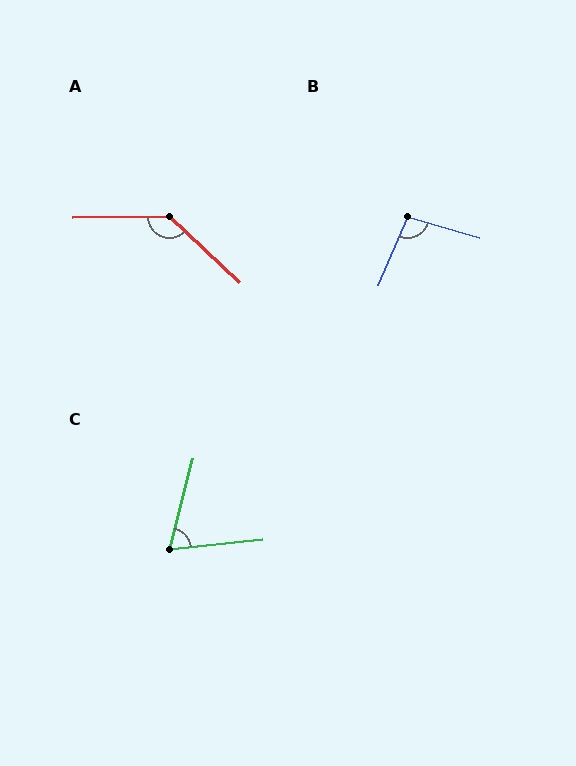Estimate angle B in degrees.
Approximately 97 degrees.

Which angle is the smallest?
C, at approximately 70 degrees.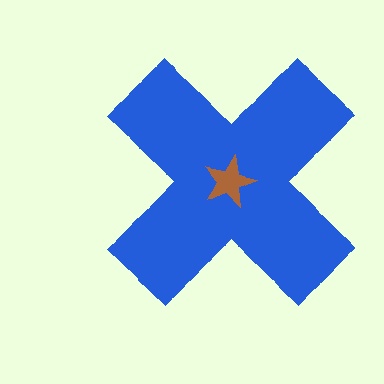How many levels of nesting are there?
2.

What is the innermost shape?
The brown star.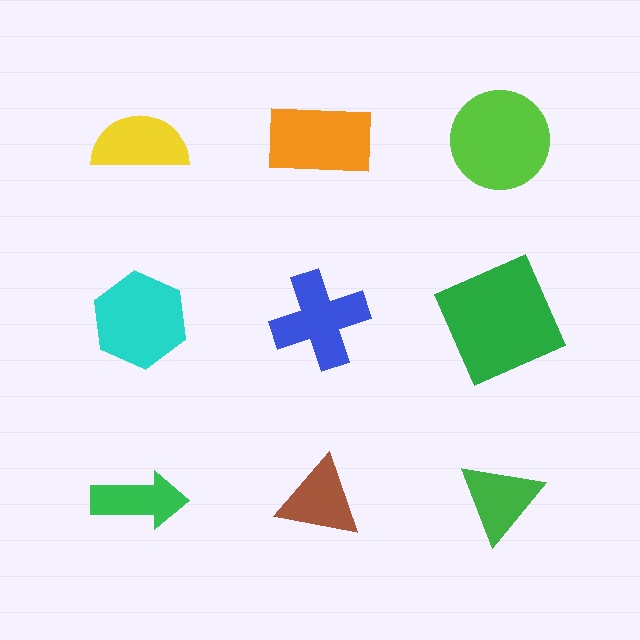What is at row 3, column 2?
A brown triangle.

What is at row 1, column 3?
A lime circle.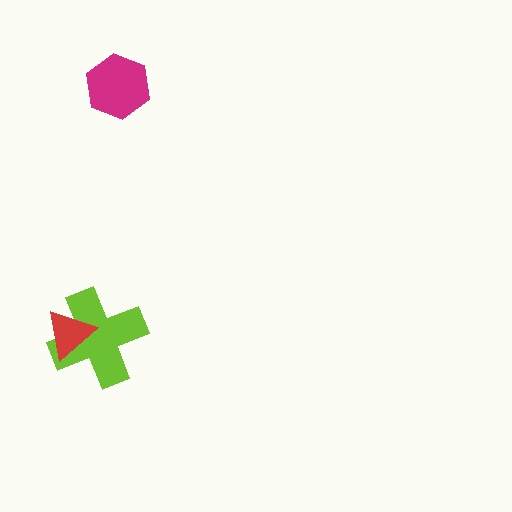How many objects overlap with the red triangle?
1 object overlaps with the red triangle.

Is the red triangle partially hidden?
No, no other shape covers it.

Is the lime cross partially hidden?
Yes, it is partially covered by another shape.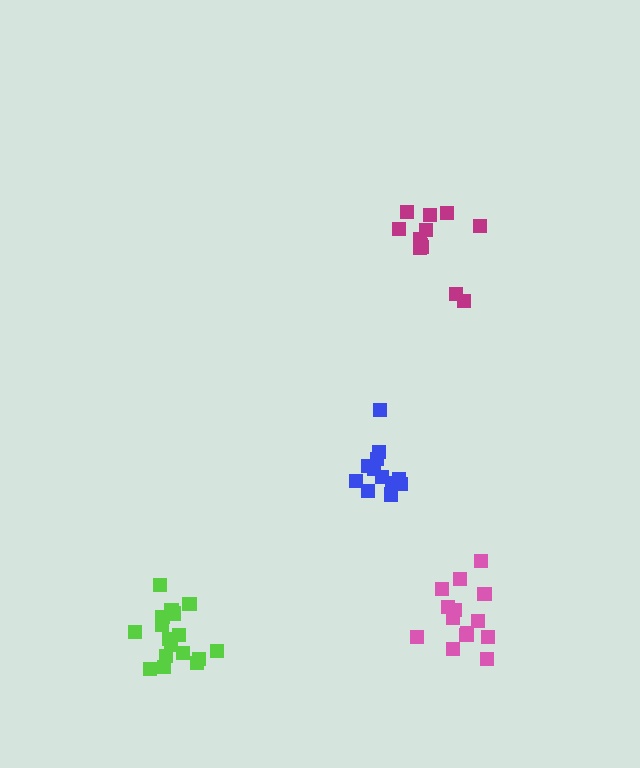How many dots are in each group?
Group 1: 17 dots, Group 2: 12 dots, Group 3: 14 dots, Group 4: 12 dots (55 total).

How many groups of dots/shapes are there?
There are 4 groups.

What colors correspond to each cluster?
The clusters are colored: lime, blue, pink, magenta.